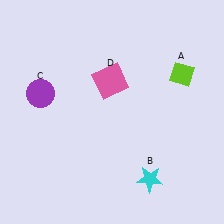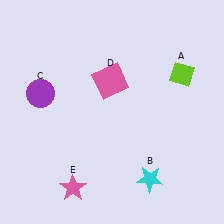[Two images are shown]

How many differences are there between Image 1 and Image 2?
There is 1 difference between the two images.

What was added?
A pink star (E) was added in Image 2.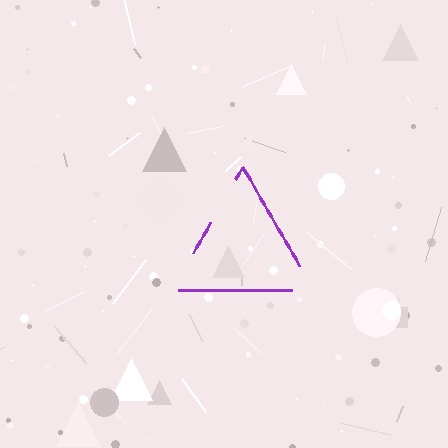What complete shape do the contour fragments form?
The contour fragments form a triangle.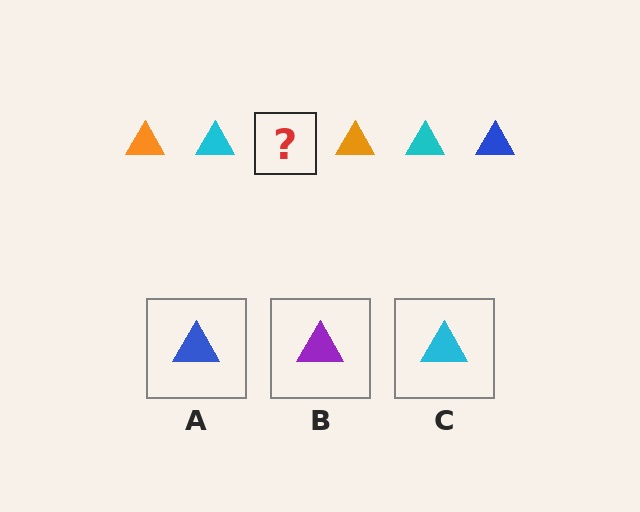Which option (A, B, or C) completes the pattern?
A.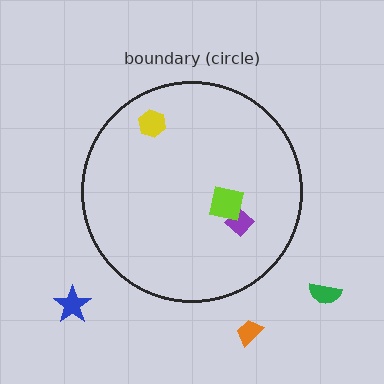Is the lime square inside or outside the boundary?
Inside.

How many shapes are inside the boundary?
3 inside, 3 outside.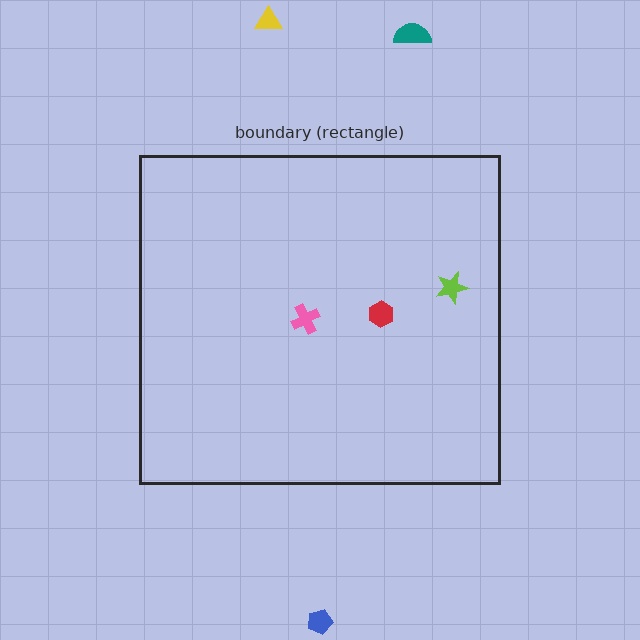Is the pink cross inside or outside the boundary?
Inside.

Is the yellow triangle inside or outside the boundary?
Outside.